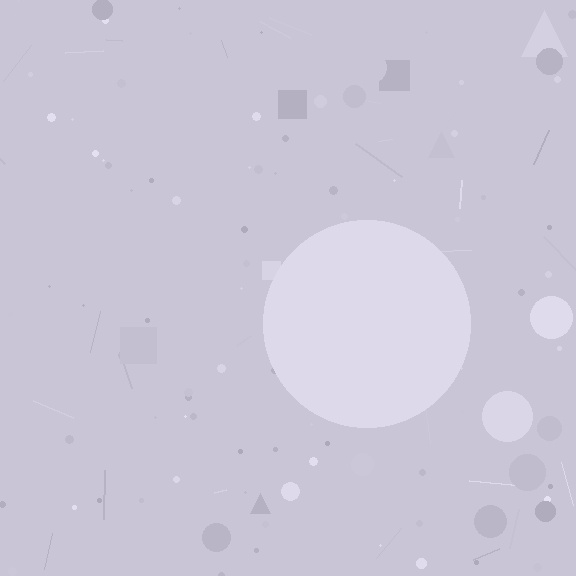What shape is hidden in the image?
A circle is hidden in the image.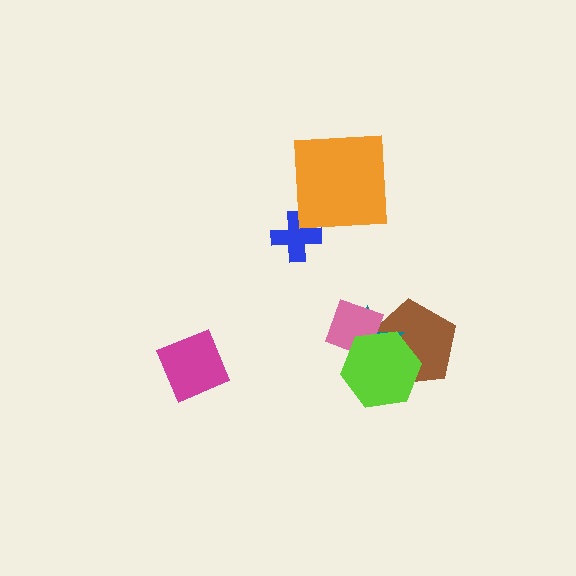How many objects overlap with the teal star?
3 objects overlap with the teal star.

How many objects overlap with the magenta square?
0 objects overlap with the magenta square.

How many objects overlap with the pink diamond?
3 objects overlap with the pink diamond.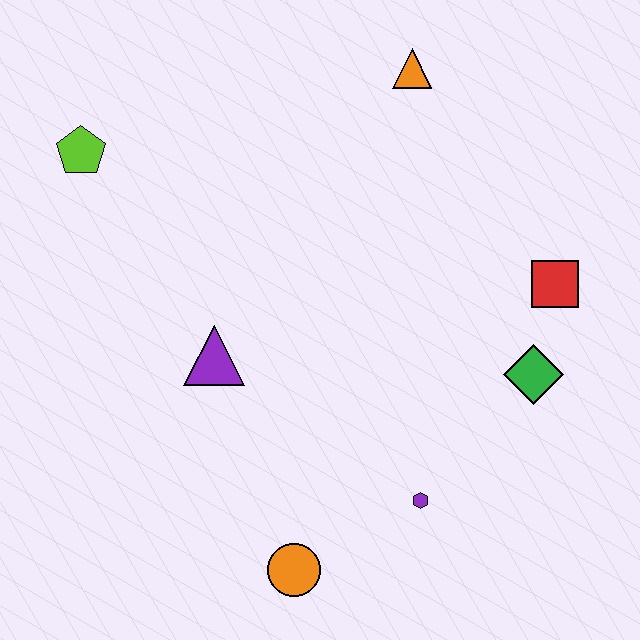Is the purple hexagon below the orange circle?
No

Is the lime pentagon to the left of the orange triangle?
Yes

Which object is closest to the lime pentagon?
The purple triangle is closest to the lime pentagon.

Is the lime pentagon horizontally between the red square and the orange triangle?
No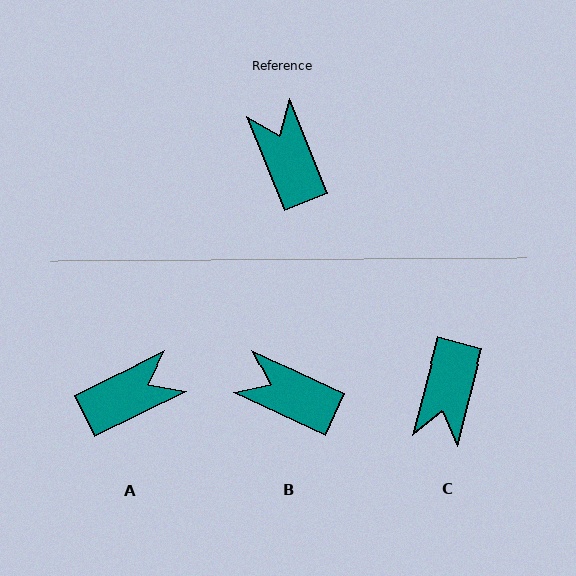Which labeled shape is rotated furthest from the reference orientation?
C, about 144 degrees away.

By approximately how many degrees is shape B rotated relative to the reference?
Approximately 43 degrees counter-clockwise.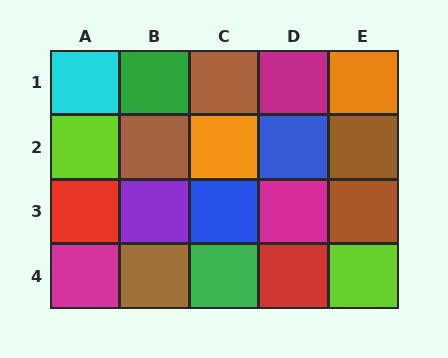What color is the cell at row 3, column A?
Red.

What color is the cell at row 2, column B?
Brown.